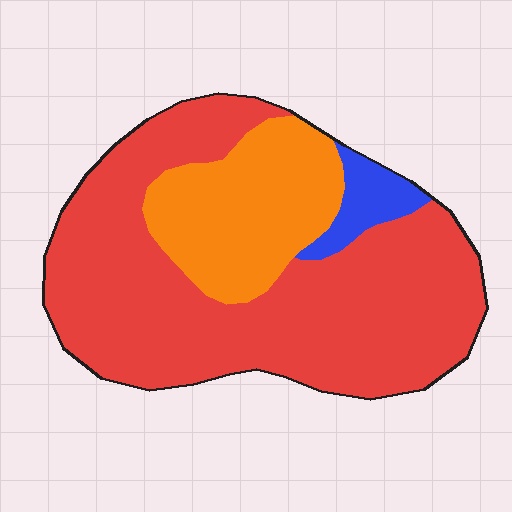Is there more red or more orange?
Red.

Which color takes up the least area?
Blue, at roughly 5%.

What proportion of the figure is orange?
Orange takes up about one quarter (1/4) of the figure.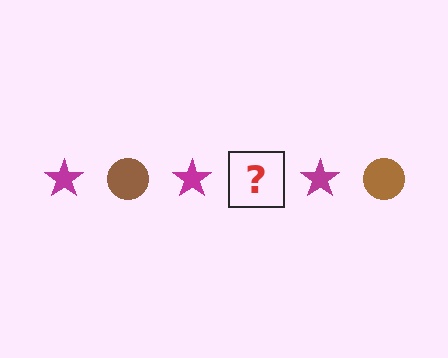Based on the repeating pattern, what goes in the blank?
The blank should be a brown circle.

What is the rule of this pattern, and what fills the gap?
The rule is that the pattern alternates between magenta star and brown circle. The gap should be filled with a brown circle.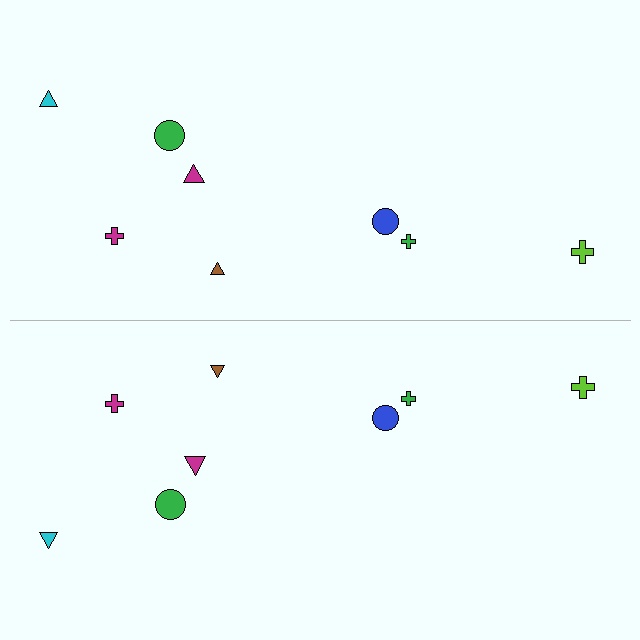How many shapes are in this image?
There are 16 shapes in this image.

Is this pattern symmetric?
Yes, this pattern has bilateral (reflection) symmetry.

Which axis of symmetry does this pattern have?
The pattern has a horizontal axis of symmetry running through the center of the image.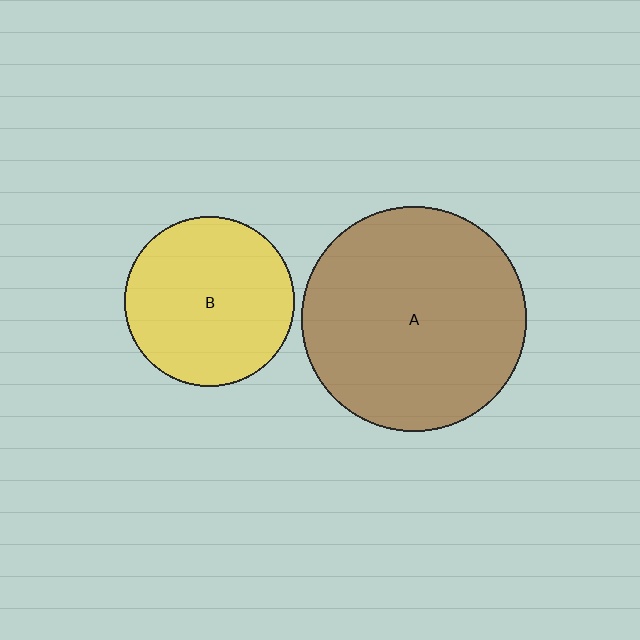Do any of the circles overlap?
No, none of the circles overlap.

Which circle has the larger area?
Circle A (brown).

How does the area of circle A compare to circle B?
Approximately 1.7 times.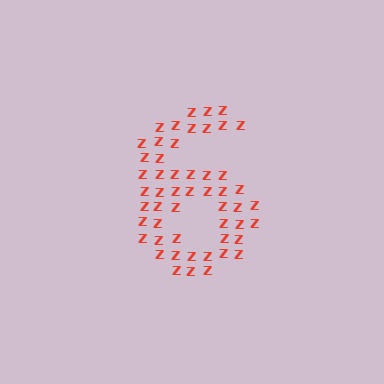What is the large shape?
The large shape is the digit 6.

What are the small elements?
The small elements are letter Z's.